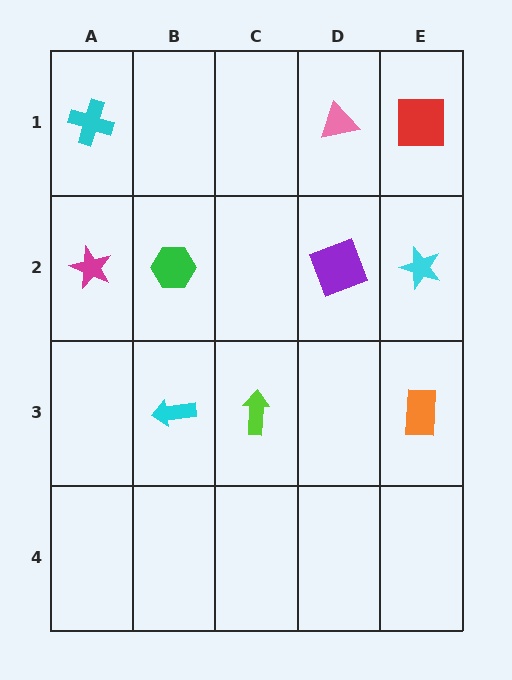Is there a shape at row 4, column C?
No, that cell is empty.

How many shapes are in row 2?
4 shapes.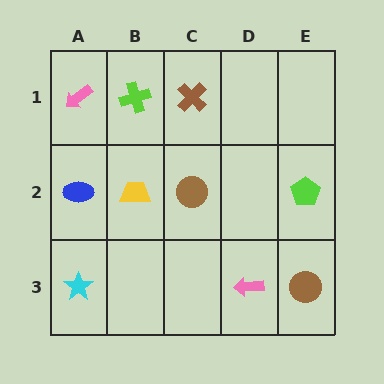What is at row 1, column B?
A lime cross.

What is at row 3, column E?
A brown circle.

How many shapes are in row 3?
3 shapes.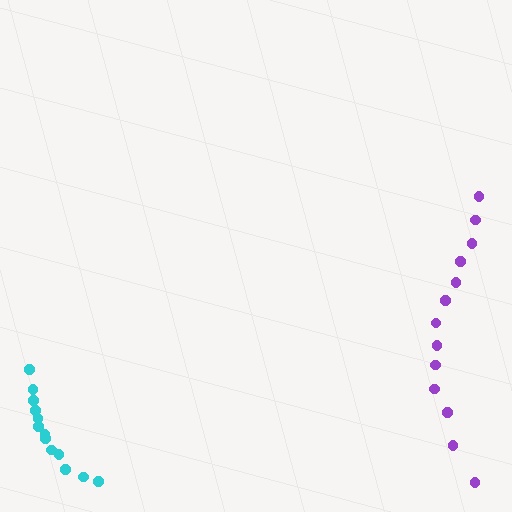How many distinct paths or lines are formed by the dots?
There are 2 distinct paths.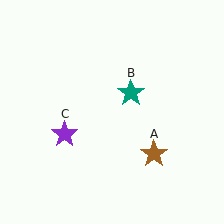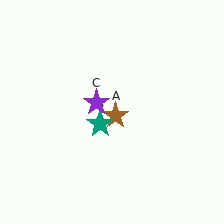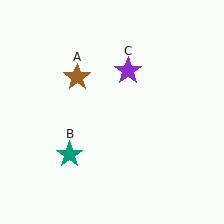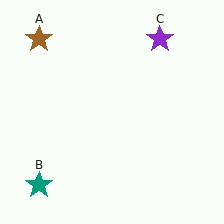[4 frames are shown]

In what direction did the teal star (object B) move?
The teal star (object B) moved down and to the left.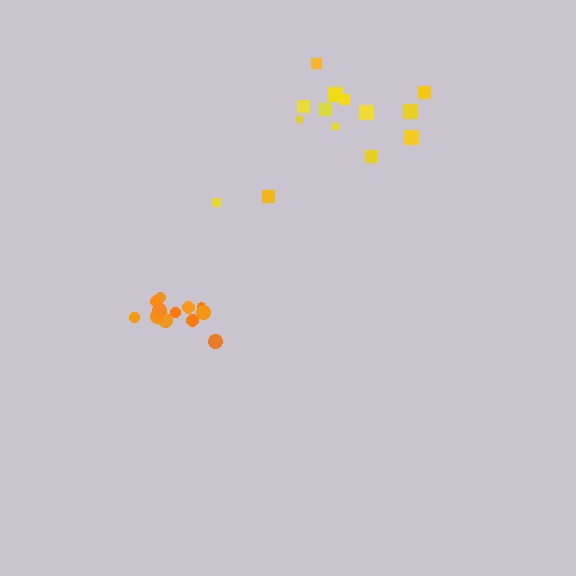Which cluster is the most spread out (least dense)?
Yellow.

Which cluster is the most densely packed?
Orange.